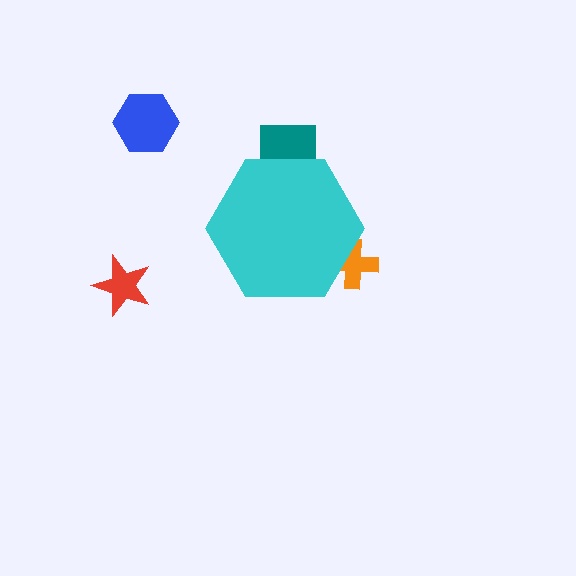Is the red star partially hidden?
No, the red star is fully visible.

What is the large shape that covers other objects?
A cyan hexagon.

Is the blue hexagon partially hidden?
No, the blue hexagon is fully visible.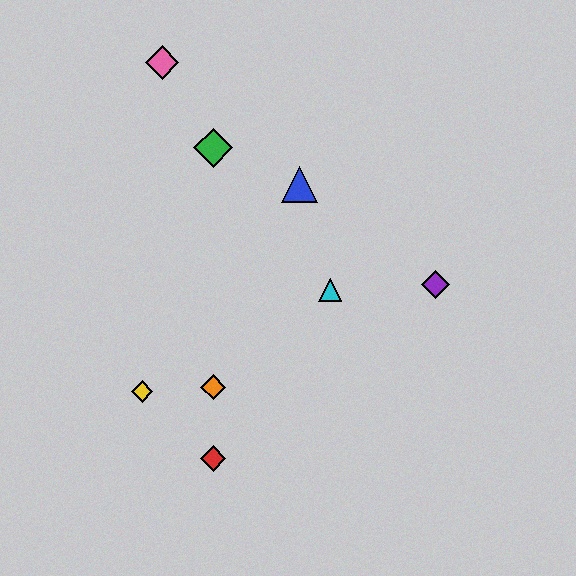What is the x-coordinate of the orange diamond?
The orange diamond is at x≈213.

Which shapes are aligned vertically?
The red diamond, the green diamond, the orange diamond are aligned vertically.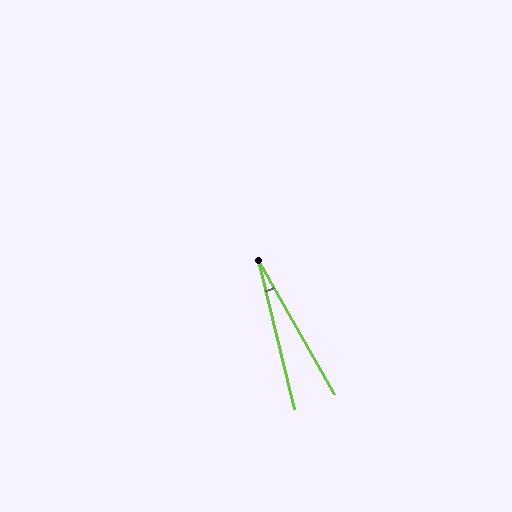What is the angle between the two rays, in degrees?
Approximately 16 degrees.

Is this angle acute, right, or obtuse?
It is acute.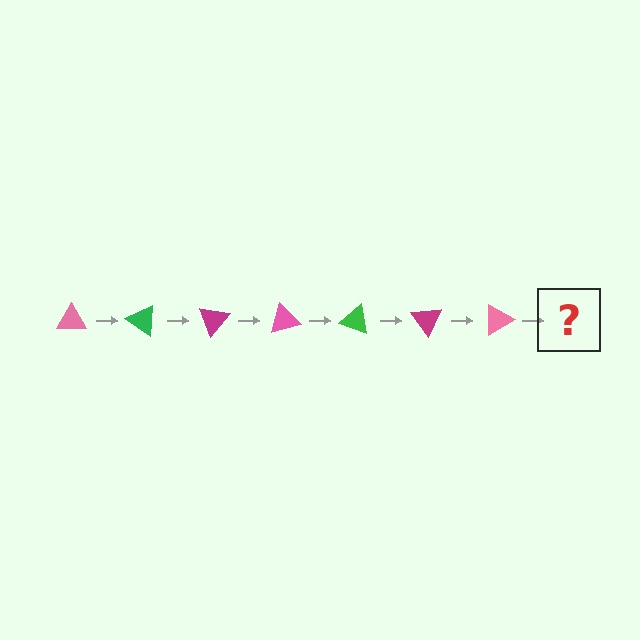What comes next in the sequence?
The next element should be a green triangle, rotated 245 degrees from the start.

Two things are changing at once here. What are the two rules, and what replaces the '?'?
The two rules are that it rotates 35 degrees each step and the color cycles through pink, green, and magenta. The '?' should be a green triangle, rotated 245 degrees from the start.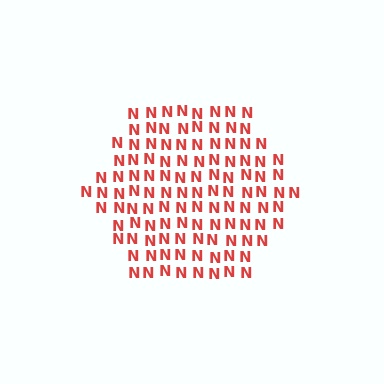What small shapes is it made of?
It is made of small letter N's.